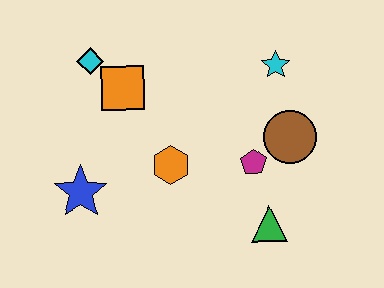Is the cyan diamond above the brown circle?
Yes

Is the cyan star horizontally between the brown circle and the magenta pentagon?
Yes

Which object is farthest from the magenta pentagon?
The cyan diamond is farthest from the magenta pentagon.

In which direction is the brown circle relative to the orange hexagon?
The brown circle is to the right of the orange hexagon.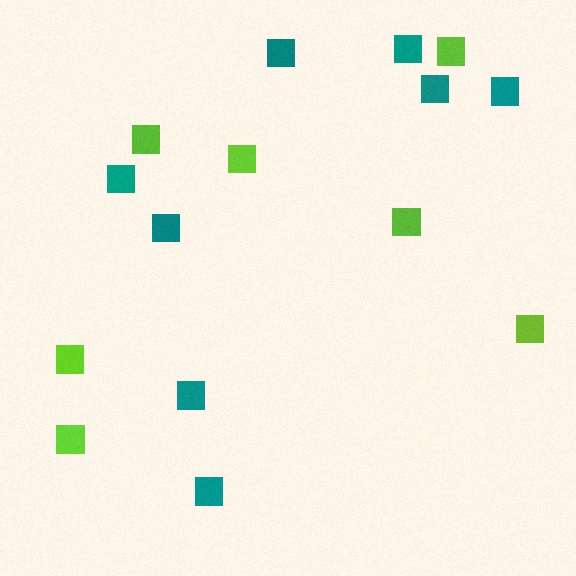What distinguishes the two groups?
There are 2 groups: one group of teal squares (8) and one group of lime squares (7).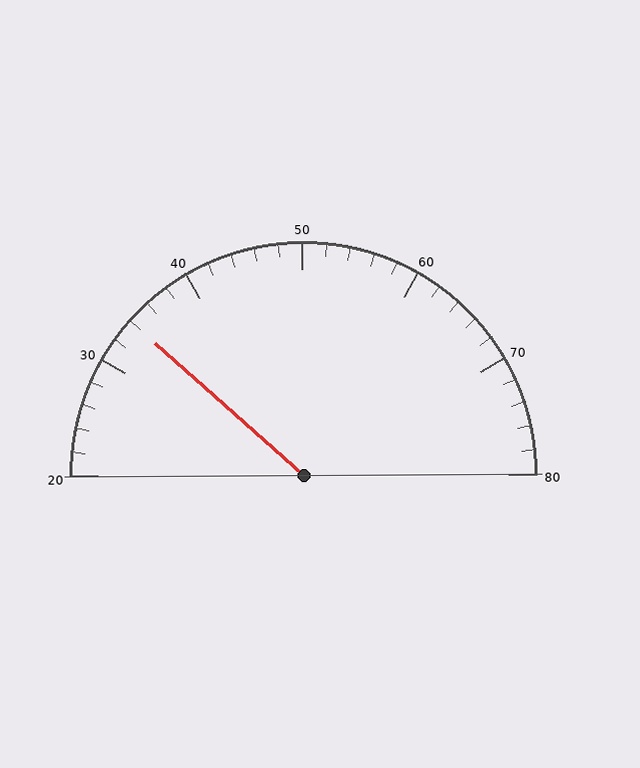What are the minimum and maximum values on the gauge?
The gauge ranges from 20 to 80.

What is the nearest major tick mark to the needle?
The nearest major tick mark is 30.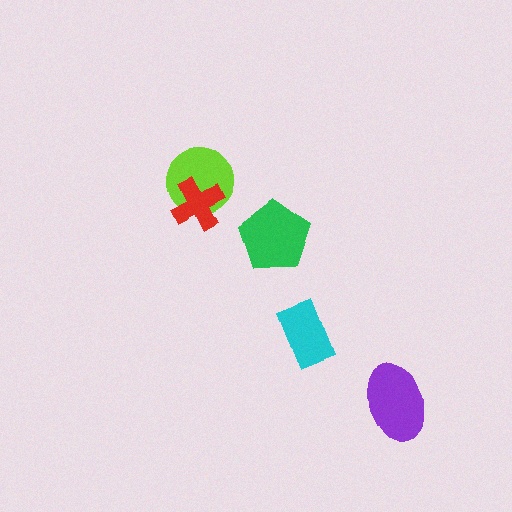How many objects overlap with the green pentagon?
0 objects overlap with the green pentagon.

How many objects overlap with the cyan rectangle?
0 objects overlap with the cyan rectangle.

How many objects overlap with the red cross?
1 object overlaps with the red cross.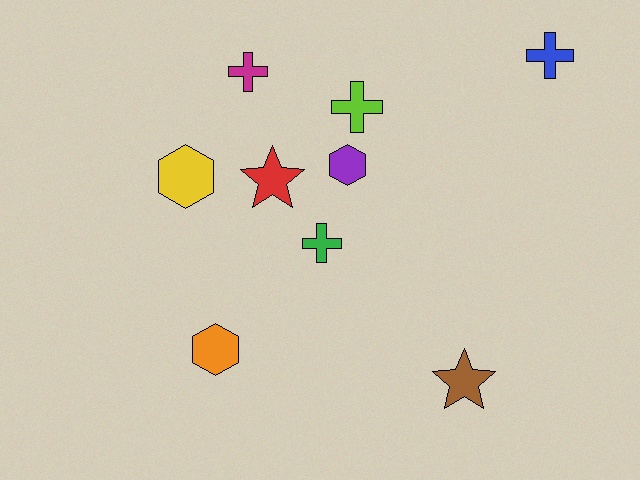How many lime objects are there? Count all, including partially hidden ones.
There is 1 lime object.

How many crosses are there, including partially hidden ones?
There are 4 crosses.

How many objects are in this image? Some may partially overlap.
There are 9 objects.